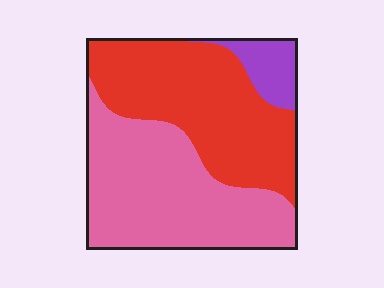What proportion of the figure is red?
Red covers around 45% of the figure.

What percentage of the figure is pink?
Pink covers roughly 45% of the figure.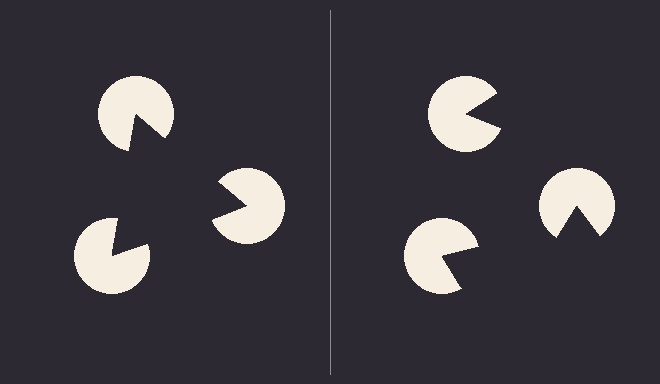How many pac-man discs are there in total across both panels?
6 — 3 on each side.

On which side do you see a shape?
An illusory triangle appears on the left side. On the right side the wedge cuts are rotated, so no coherent shape forms.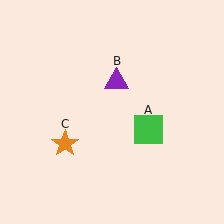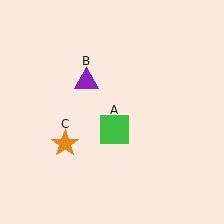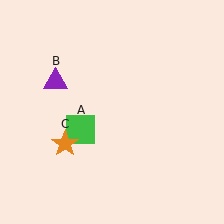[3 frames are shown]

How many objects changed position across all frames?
2 objects changed position: green square (object A), purple triangle (object B).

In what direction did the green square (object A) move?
The green square (object A) moved left.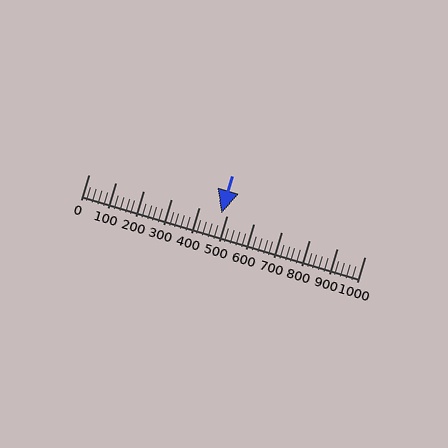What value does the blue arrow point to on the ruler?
The blue arrow points to approximately 481.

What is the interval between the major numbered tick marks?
The major tick marks are spaced 100 units apart.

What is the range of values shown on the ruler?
The ruler shows values from 0 to 1000.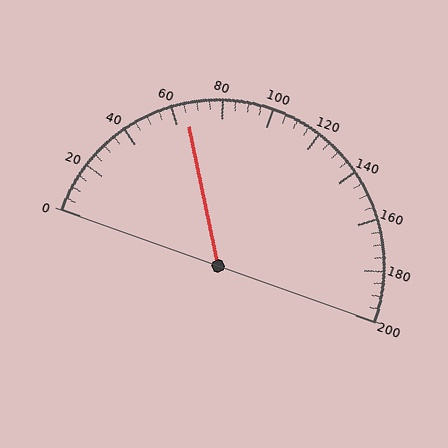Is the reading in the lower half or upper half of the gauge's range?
The reading is in the lower half of the range (0 to 200).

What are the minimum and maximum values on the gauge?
The gauge ranges from 0 to 200.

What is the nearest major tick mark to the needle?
The nearest major tick mark is 60.